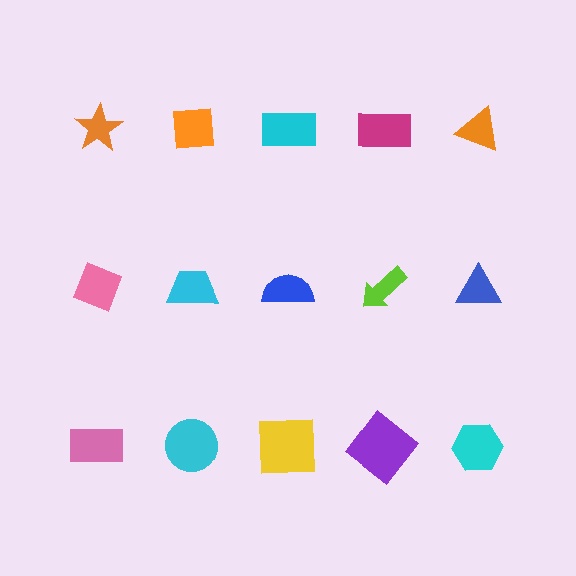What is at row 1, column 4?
A magenta rectangle.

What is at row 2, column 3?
A blue semicircle.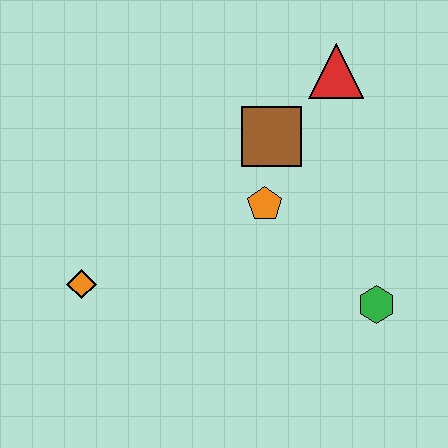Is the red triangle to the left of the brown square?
No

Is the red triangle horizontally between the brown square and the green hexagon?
Yes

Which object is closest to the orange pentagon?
The brown square is closest to the orange pentagon.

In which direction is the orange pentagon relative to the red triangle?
The orange pentagon is below the red triangle.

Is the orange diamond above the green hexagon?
Yes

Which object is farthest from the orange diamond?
The red triangle is farthest from the orange diamond.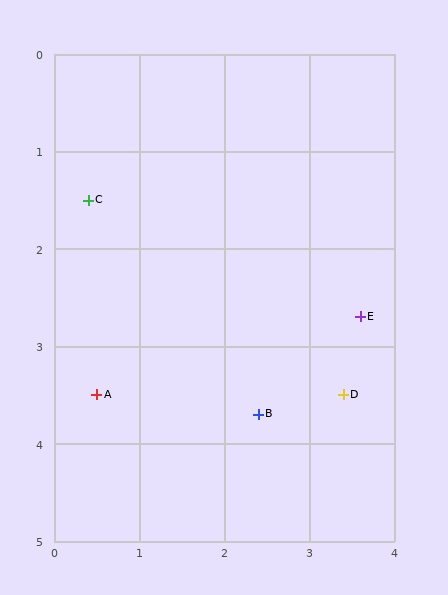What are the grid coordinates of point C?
Point C is at approximately (0.4, 1.5).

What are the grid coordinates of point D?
Point D is at approximately (3.4, 3.5).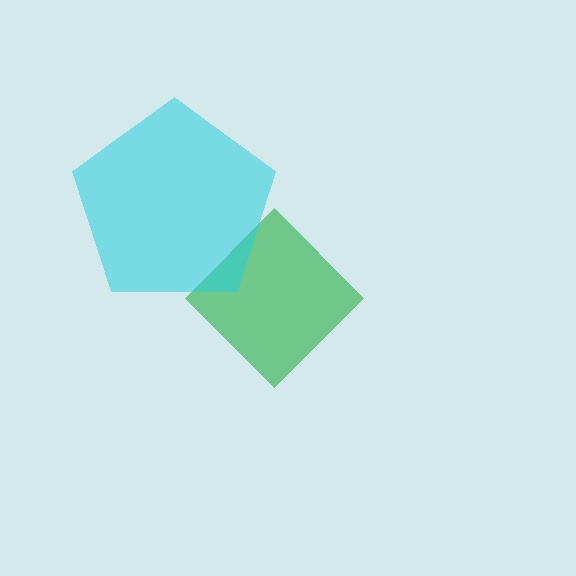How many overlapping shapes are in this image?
There are 2 overlapping shapes in the image.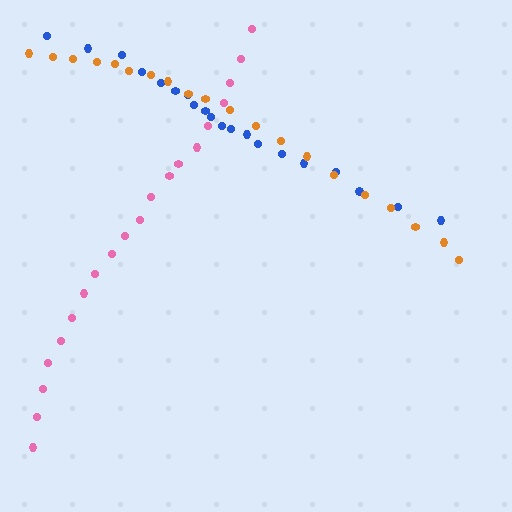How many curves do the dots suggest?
There are 3 distinct paths.